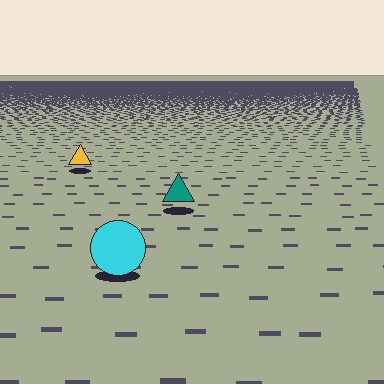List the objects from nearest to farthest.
From nearest to farthest: the cyan circle, the teal triangle, the yellow triangle.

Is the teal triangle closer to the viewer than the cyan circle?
No. The cyan circle is closer — you can tell from the texture gradient: the ground texture is coarser near it.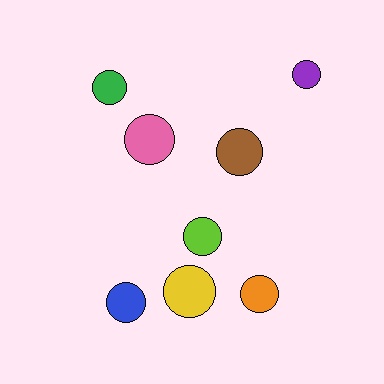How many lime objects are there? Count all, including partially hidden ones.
There is 1 lime object.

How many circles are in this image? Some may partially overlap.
There are 8 circles.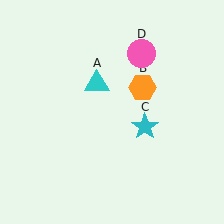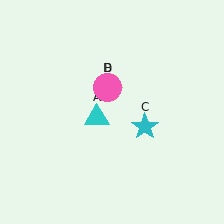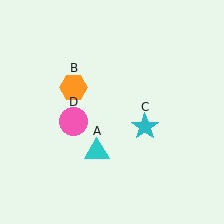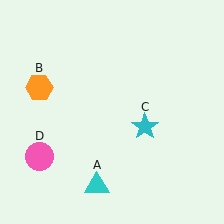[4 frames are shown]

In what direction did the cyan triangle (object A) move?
The cyan triangle (object A) moved down.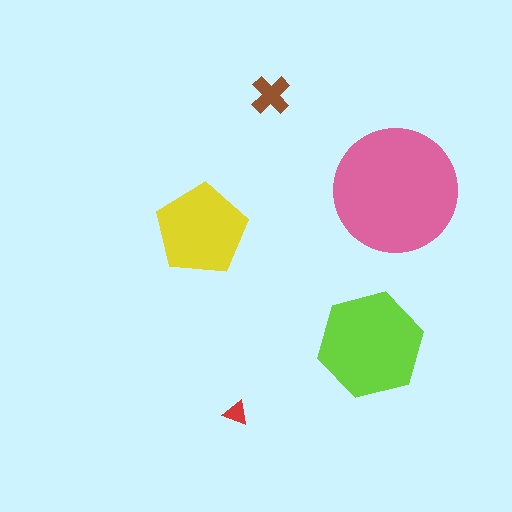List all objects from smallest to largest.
The red triangle, the brown cross, the yellow pentagon, the lime hexagon, the pink circle.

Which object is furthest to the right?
The pink circle is rightmost.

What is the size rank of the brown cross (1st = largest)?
4th.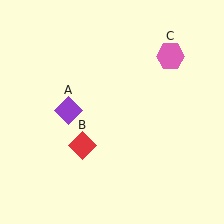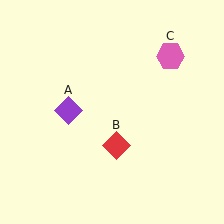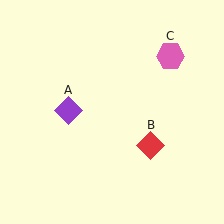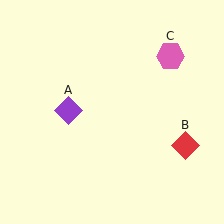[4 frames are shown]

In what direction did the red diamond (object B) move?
The red diamond (object B) moved right.